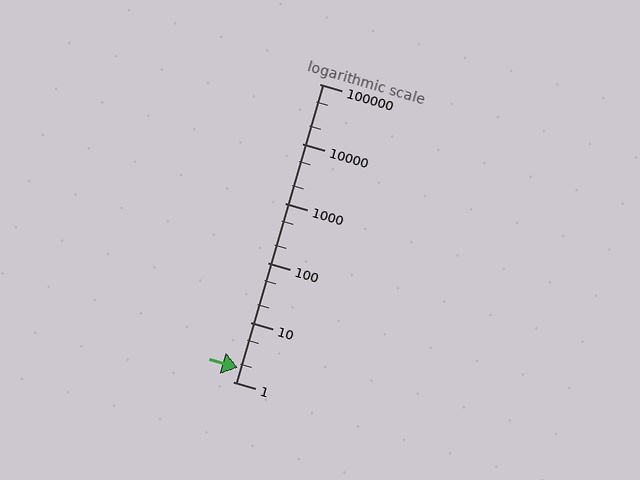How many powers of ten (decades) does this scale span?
The scale spans 5 decades, from 1 to 100000.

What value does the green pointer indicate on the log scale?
The pointer indicates approximately 1.7.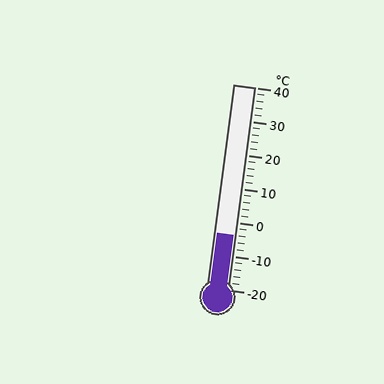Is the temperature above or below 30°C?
The temperature is below 30°C.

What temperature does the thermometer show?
The thermometer shows approximately -4°C.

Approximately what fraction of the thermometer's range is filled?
The thermometer is filled to approximately 25% of its range.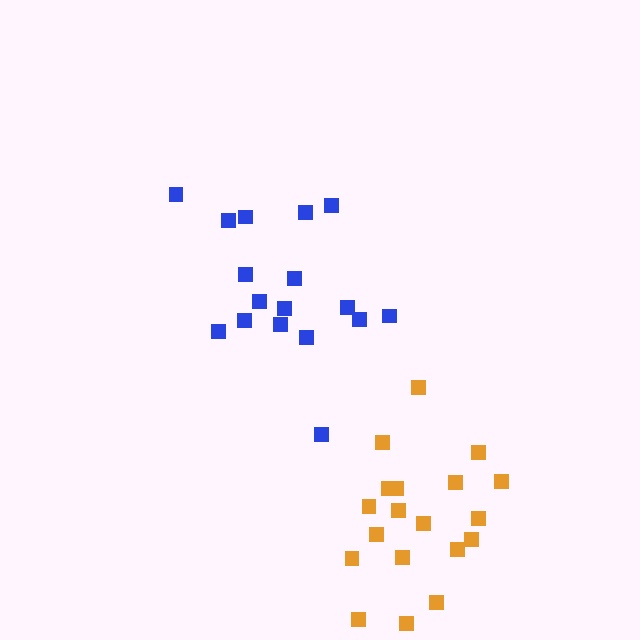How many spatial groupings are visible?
There are 2 spatial groupings.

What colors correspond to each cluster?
The clusters are colored: blue, orange.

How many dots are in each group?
Group 1: 17 dots, Group 2: 19 dots (36 total).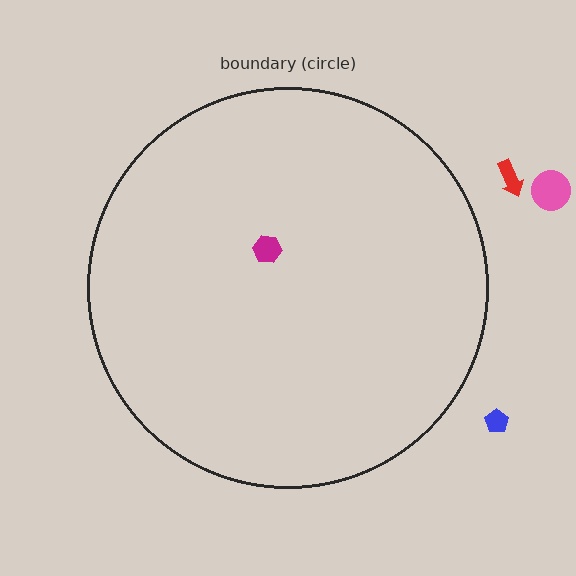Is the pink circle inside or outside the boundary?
Outside.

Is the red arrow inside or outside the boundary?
Outside.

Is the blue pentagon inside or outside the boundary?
Outside.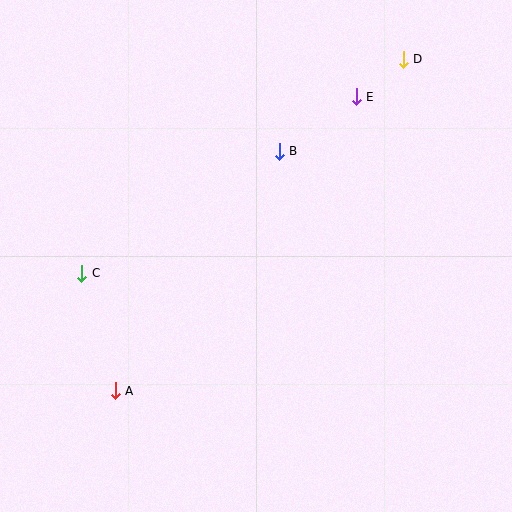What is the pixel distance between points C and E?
The distance between C and E is 326 pixels.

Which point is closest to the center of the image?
Point B at (279, 151) is closest to the center.